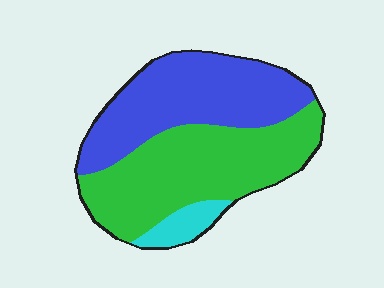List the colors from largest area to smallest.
From largest to smallest: green, blue, cyan.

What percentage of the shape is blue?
Blue covers 43% of the shape.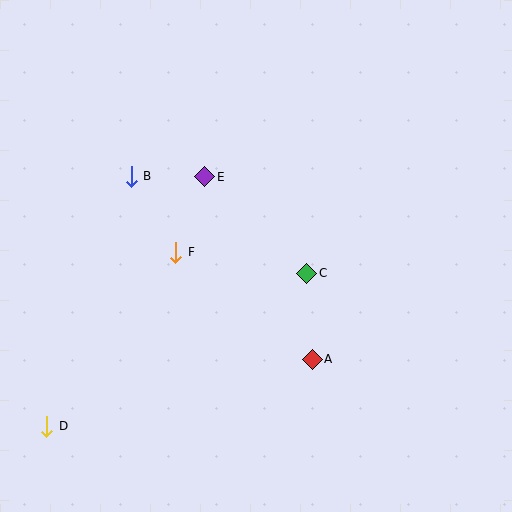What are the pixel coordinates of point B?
Point B is at (131, 176).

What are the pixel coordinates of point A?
Point A is at (312, 359).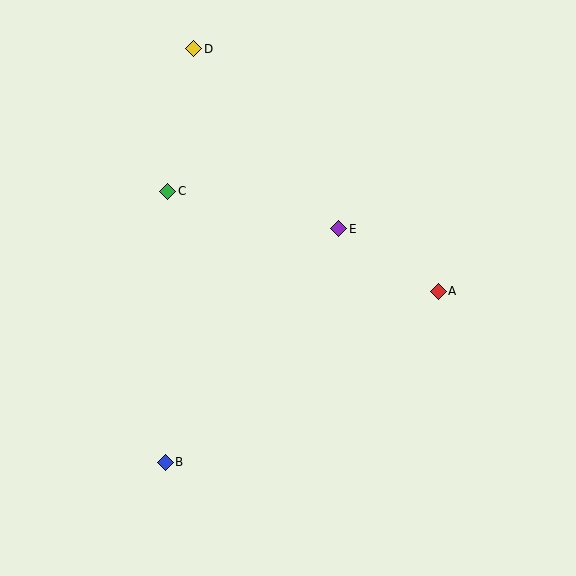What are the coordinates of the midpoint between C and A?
The midpoint between C and A is at (303, 241).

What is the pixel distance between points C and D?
The distance between C and D is 145 pixels.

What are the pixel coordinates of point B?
Point B is at (165, 462).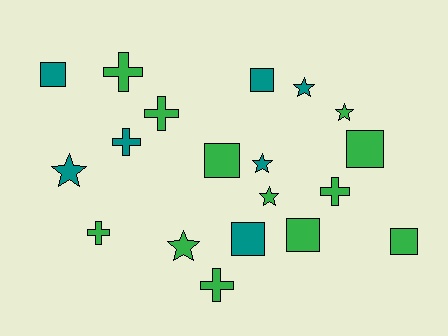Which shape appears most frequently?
Square, with 7 objects.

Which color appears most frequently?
Green, with 12 objects.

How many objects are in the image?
There are 19 objects.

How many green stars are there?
There are 3 green stars.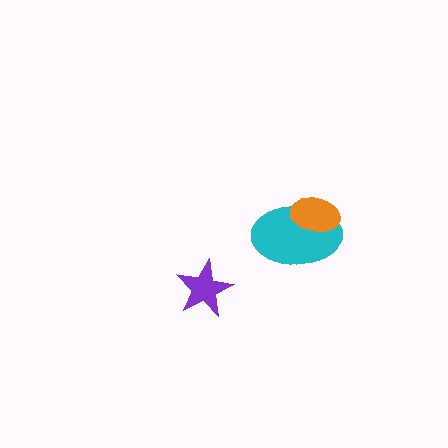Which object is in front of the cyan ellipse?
The orange ellipse is in front of the cyan ellipse.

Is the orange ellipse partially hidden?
No, no other shape covers it.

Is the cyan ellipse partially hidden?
Yes, it is partially covered by another shape.